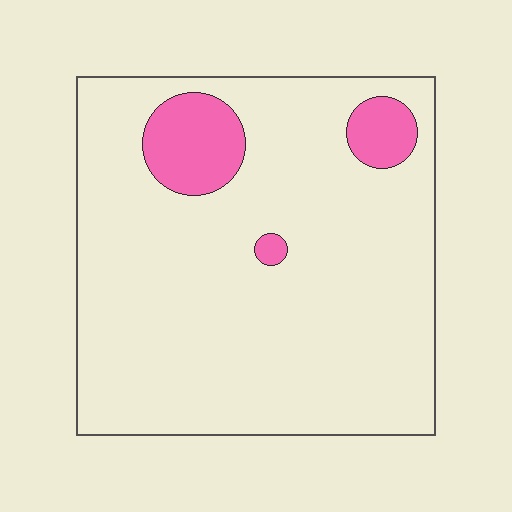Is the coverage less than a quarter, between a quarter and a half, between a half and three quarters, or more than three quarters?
Less than a quarter.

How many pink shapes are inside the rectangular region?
3.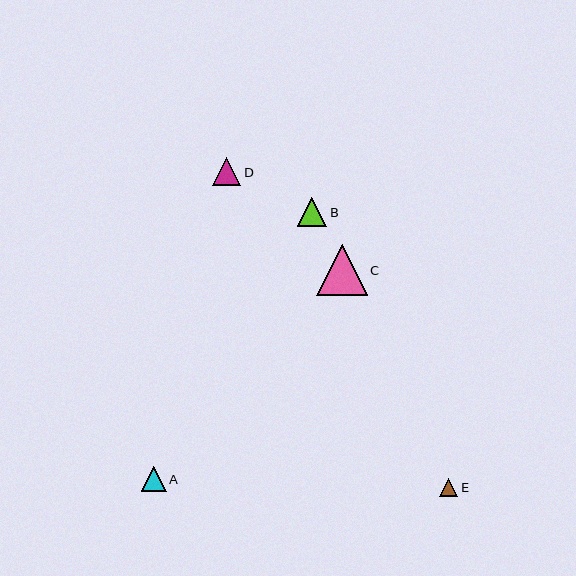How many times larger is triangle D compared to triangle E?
Triangle D is approximately 1.5 times the size of triangle E.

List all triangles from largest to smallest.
From largest to smallest: C, B, D, A, E.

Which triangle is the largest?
Triangle C is the largest with a size of approximately 51 pixels.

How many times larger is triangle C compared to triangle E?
Triangle C is approximately 2.7 times the size of triangle E.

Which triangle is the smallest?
Triangle E is the smallest with a size of approximately 19 pixels.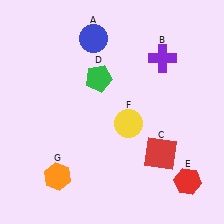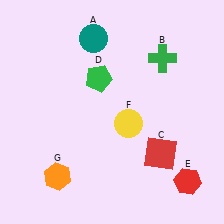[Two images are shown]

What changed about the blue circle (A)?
In Image 1, A is blue. In Image 2, it changed to teal.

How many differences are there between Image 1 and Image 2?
There are 2 differences between the two images.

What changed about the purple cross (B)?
In Image 1, B is purple. In Image 2, it changed to green.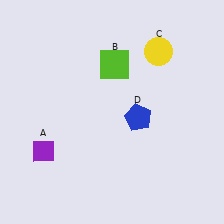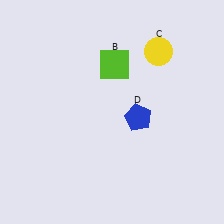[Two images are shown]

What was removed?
The purple diamond (A) was removed in Image 2.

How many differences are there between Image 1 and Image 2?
There is 1 difference between the two images.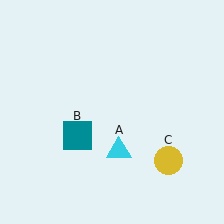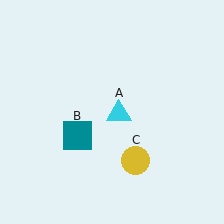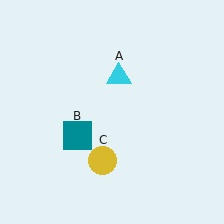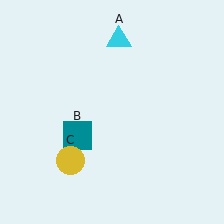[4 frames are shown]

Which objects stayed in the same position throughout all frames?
Teal square (object B) remained stationary.